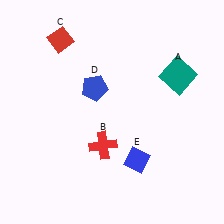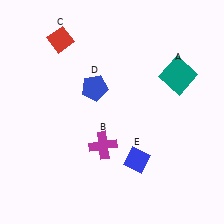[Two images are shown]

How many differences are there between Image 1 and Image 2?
There is 1 difference between the two images.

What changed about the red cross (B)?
In Image 1, B is red. In Image 2, it changed to magenta.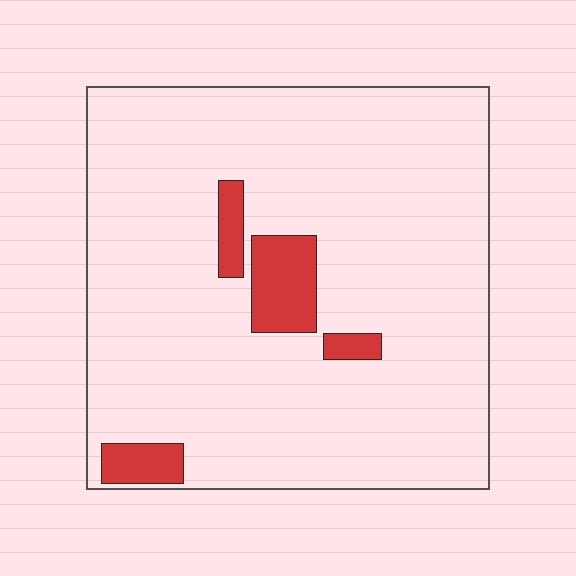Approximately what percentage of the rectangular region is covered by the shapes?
Approximately 10%.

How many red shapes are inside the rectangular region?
4.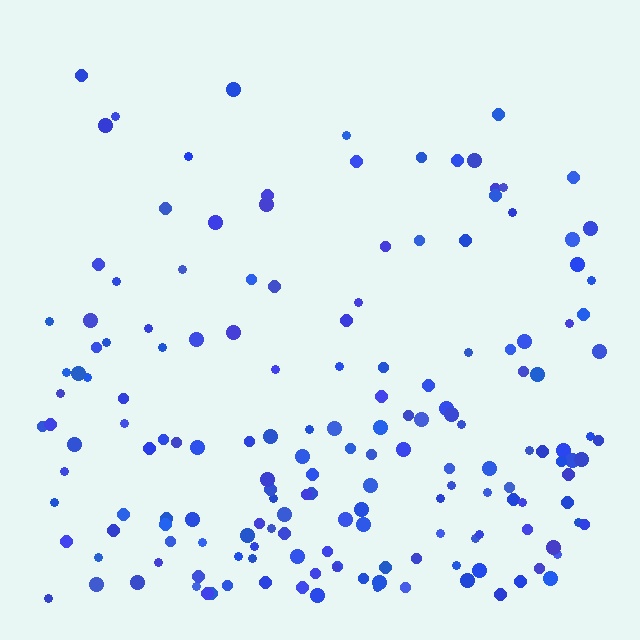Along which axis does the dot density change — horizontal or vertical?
Vertical.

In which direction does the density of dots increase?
From top to bottom, with the bottom side densest.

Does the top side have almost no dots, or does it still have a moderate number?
Still a moderate number, just noticeably fewer than the bottom.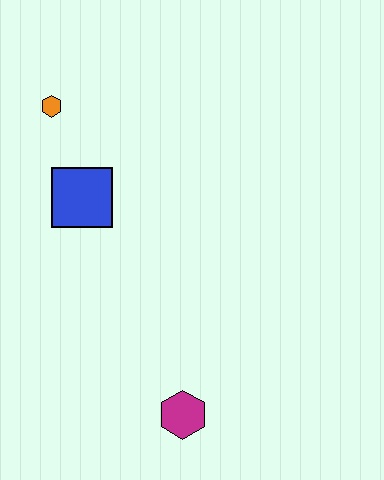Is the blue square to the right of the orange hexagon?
Yes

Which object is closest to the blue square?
The orange hexagon is closest to the blue square.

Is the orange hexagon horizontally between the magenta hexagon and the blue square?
No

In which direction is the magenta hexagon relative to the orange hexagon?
The magenta hexagon is below the orange hexagon.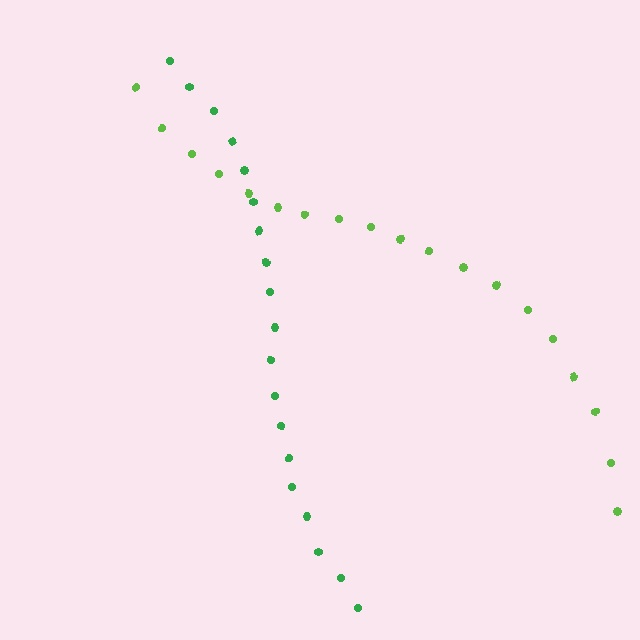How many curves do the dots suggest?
There are 2 distinct paths.